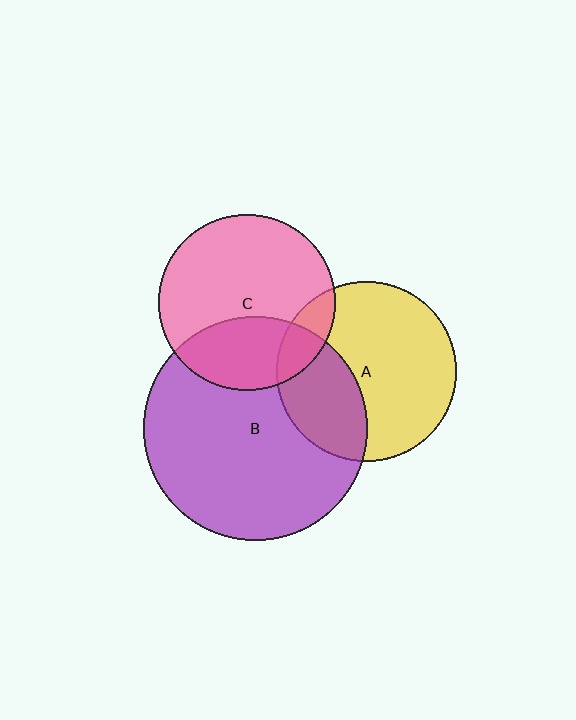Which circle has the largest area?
Circle B (purple).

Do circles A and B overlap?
Yes.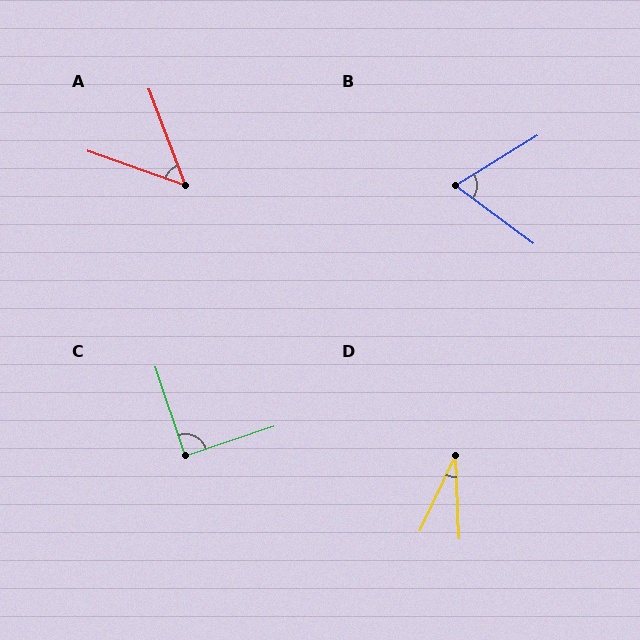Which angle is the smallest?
D, at approximately 28 degrees.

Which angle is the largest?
C, at approximately 90 degrees.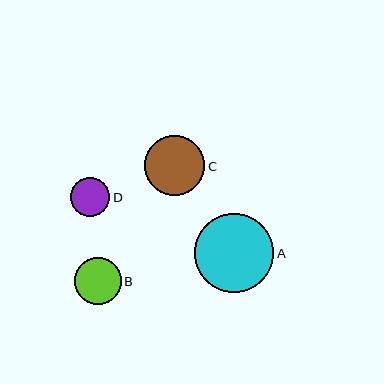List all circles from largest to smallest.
From largest to smallest: A, C, B, D.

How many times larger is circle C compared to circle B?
Circle C is approximately 1.3 times the size of circle B.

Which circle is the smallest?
Circle D is the smallest with a size of approximately 39 pixels.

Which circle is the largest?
Circle A is the largest with a size of approximately 79 pixels.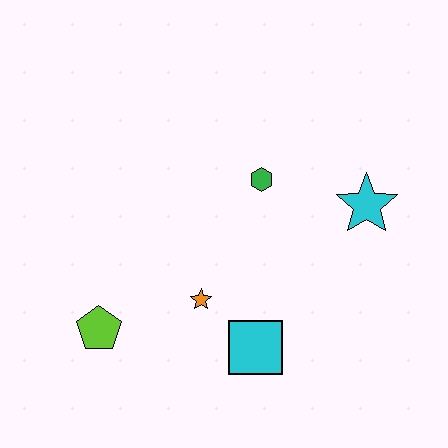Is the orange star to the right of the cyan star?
No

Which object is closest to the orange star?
The cyan square is closest to the orange star.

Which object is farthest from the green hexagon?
The lime pentagon is farthest from the green hexagon.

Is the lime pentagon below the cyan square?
No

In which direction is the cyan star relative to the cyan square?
The cyan star is above the cyan square.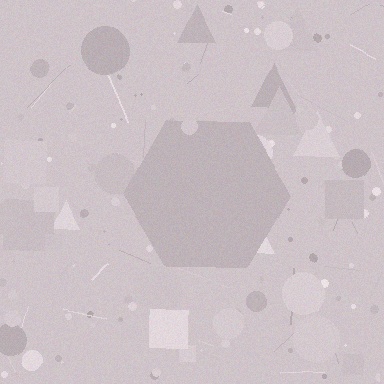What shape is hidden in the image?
A hexagon is hidden in the image.